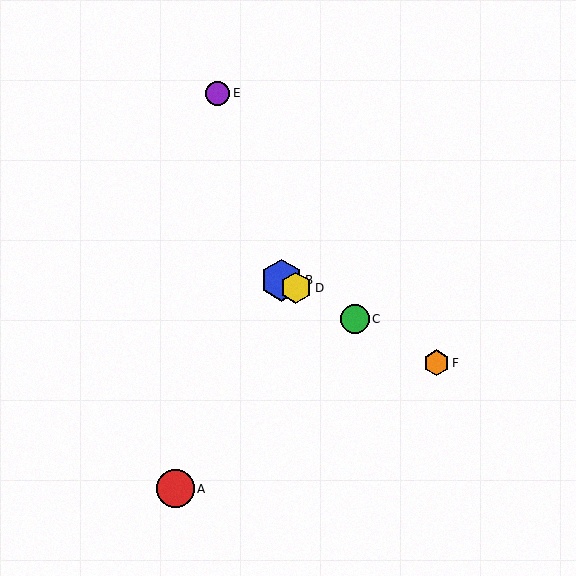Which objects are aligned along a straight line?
Objects B, C, D, F are aligned along a straight line.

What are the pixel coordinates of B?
Object B is at (281, 280).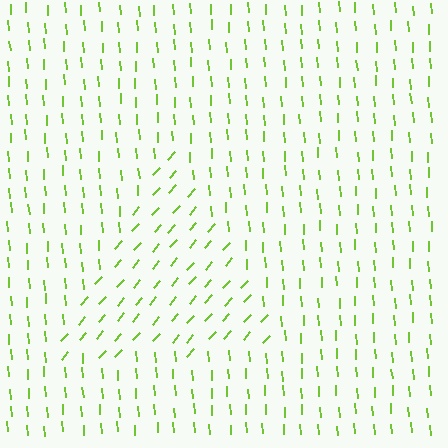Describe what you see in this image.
The image is filled with small lime line segments. A triangle region in the image has lines oriented differently from the surrounding lines, creating a visible texture boundary.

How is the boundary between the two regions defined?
The boundary is defined purely by a change in line orientation (approximately 45 degrees difference). All lines are the same color and thickness.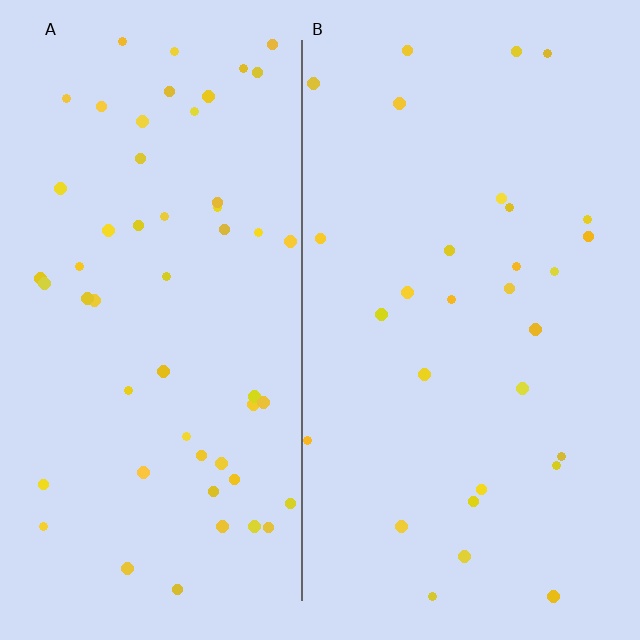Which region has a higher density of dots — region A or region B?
A (the left).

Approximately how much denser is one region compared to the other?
Approximately 1.8× — region A over region B.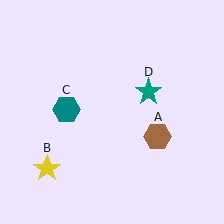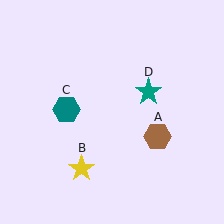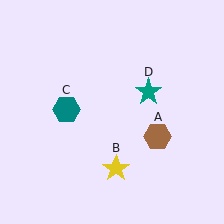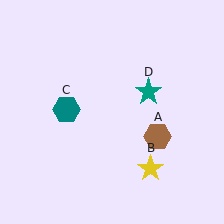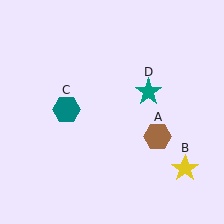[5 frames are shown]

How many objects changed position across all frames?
1 object changed position: yellow star (object B).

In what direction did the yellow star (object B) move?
The yellow star (object B) moved right.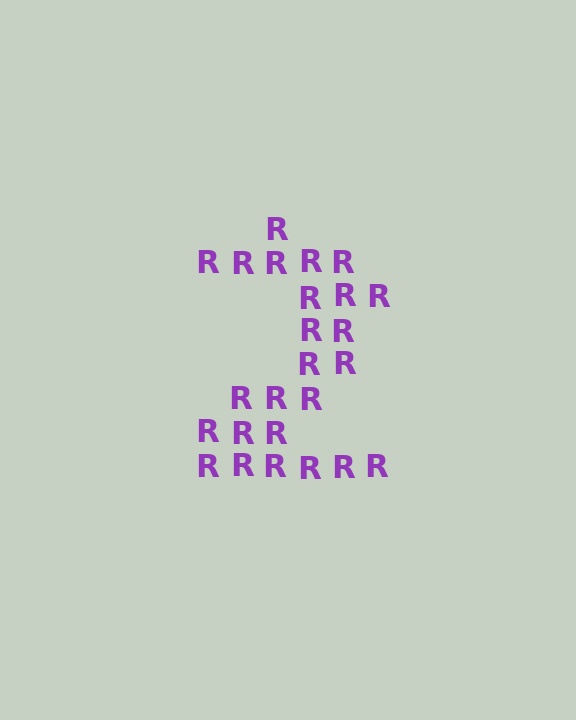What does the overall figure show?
The overall figure shows the digit 2.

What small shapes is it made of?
It is made of small letter R's.